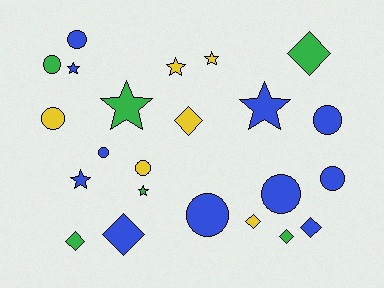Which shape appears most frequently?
Circle, with 9 objects.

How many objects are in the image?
There are 23 objects.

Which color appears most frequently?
Blue, with 11 objects.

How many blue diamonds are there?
There are 2 blue diamonds.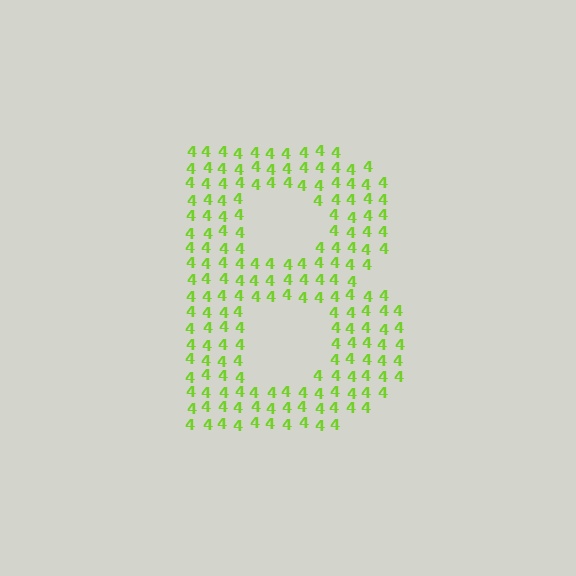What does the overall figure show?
The overall figure shows the letter B.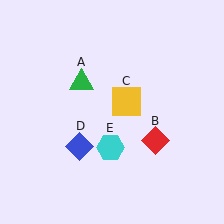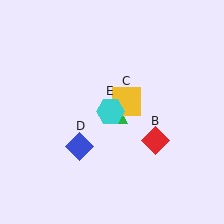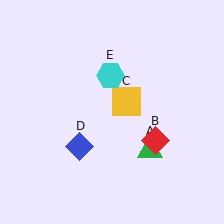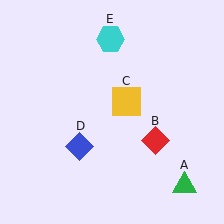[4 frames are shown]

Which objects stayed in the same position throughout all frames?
Red diamond (object B) and yellow square (object C) and blue diamond (object D) remained stationary.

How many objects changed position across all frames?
2 objects changed position: green triangle (object A), cyan hexagon (object E).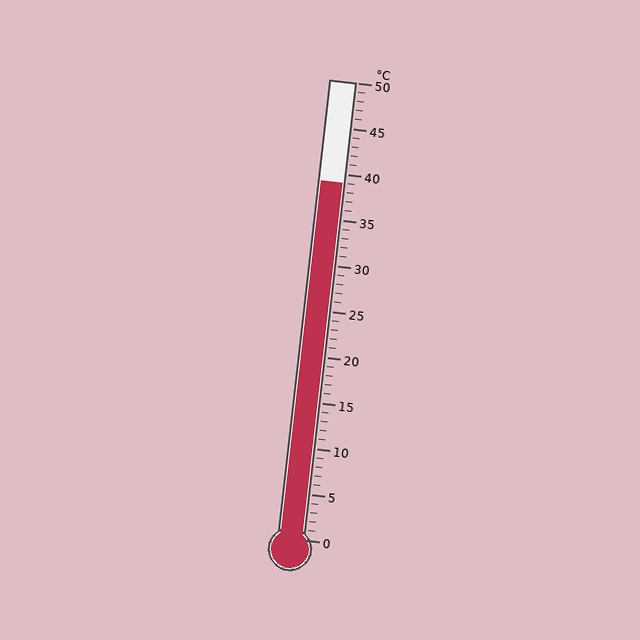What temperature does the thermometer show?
The thermometer shows approximately 39°C.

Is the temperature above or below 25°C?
The temperature is above 25°C.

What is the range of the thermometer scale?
The thermometer scale ranges from 0°C to 50°C.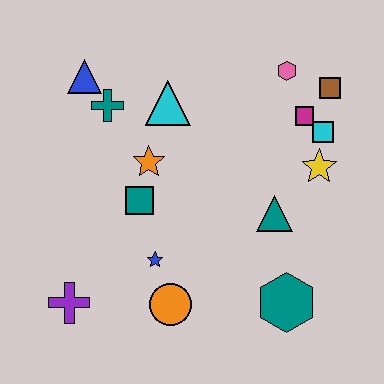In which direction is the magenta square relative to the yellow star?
The magenta square is above the yellow star.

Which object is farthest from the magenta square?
The purple cross is farthest from the magenta square.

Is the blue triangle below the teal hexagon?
No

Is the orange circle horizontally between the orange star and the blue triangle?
No